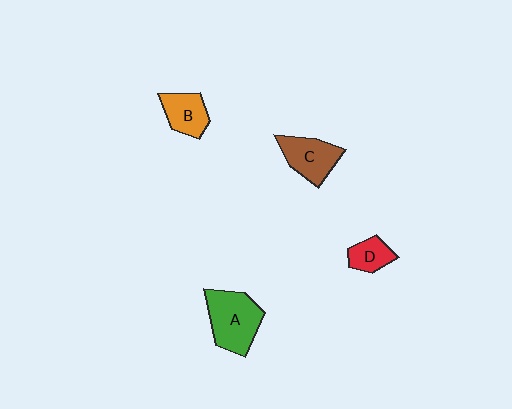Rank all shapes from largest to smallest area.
From largest to smallest: A (green), C (brown), B (orange), D (red).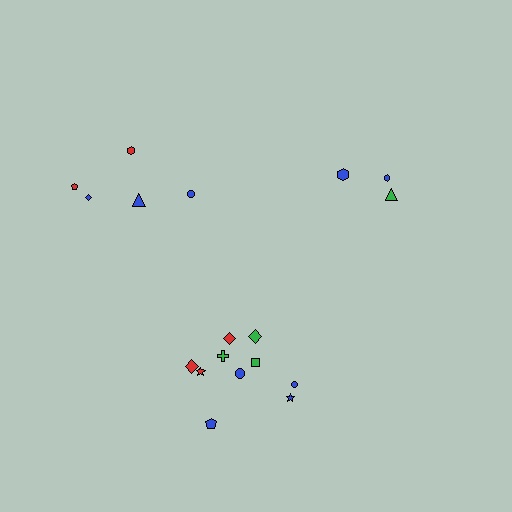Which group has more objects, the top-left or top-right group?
The top-left group.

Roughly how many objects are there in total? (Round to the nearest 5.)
Roughly 20 objects in total.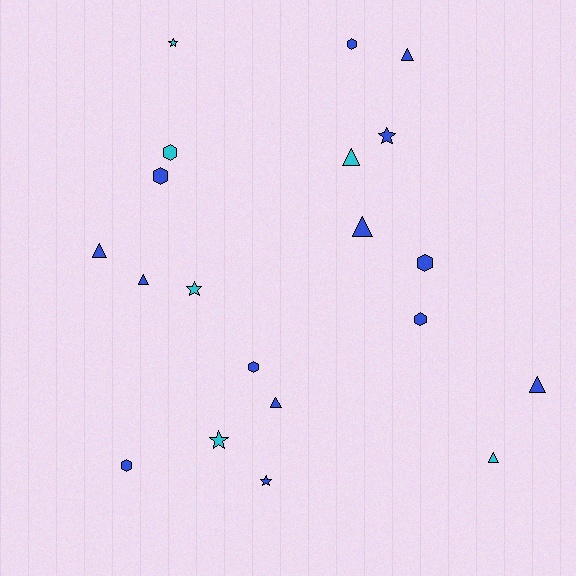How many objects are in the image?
There are 20 objects.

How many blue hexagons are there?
There are 6 blue hexagons.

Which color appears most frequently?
Blue, with 14 objects.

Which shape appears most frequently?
Triangle, with 8 objects.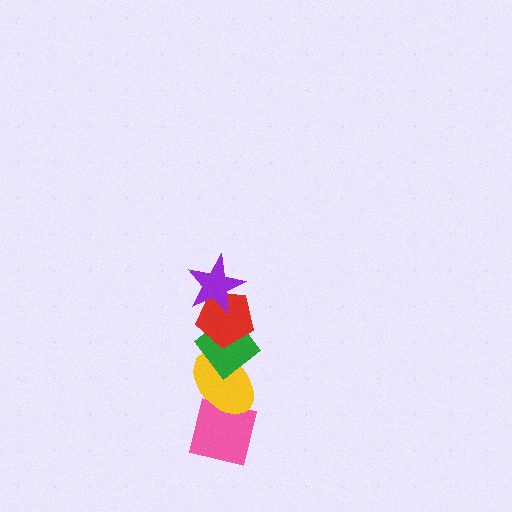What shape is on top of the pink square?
The yellow ellipse is on top of the pink square.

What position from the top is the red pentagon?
The red pentagon is 2nd from the top.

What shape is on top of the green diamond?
The red pentagon is on top of the green diamond.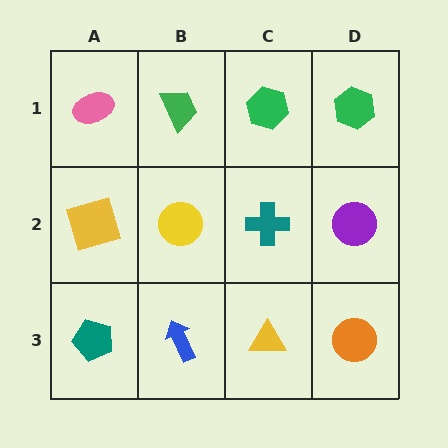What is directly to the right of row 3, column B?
A yellow triangle.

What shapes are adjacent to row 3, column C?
A teal cross (row 2, column C), a blue arrow (row 3, column B), an orange circle (row 3, column D).